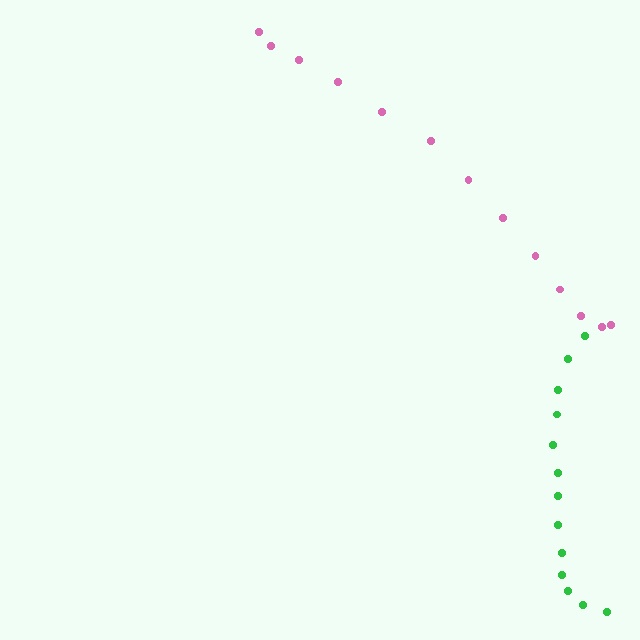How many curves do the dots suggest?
There are 2 distinct paths.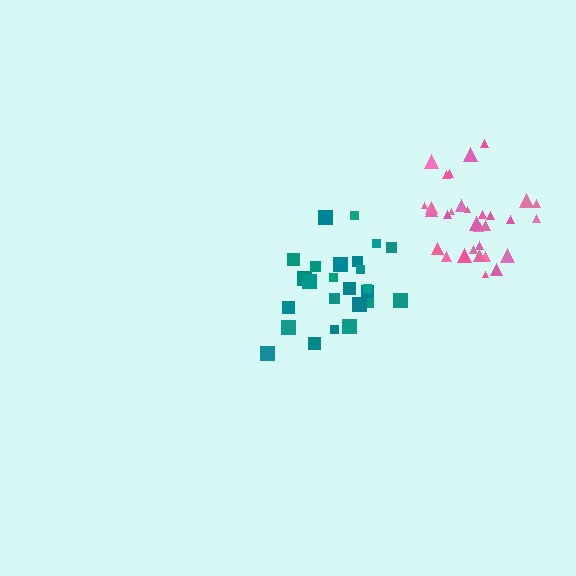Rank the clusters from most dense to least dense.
pink, teal.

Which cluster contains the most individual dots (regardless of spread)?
Pink (32).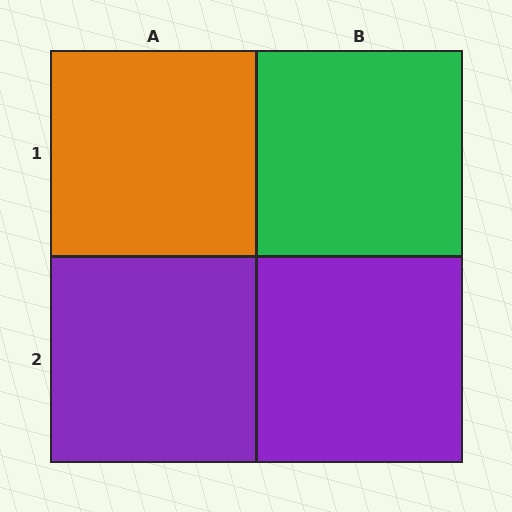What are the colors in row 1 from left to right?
Orange, green.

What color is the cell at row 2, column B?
Purple.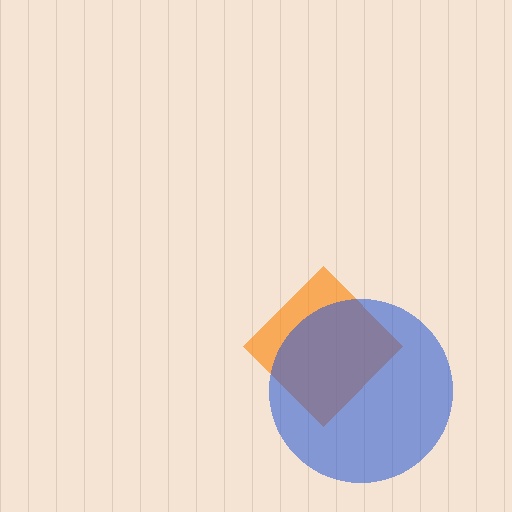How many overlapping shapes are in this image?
There are 2 overlapping shapes in the image.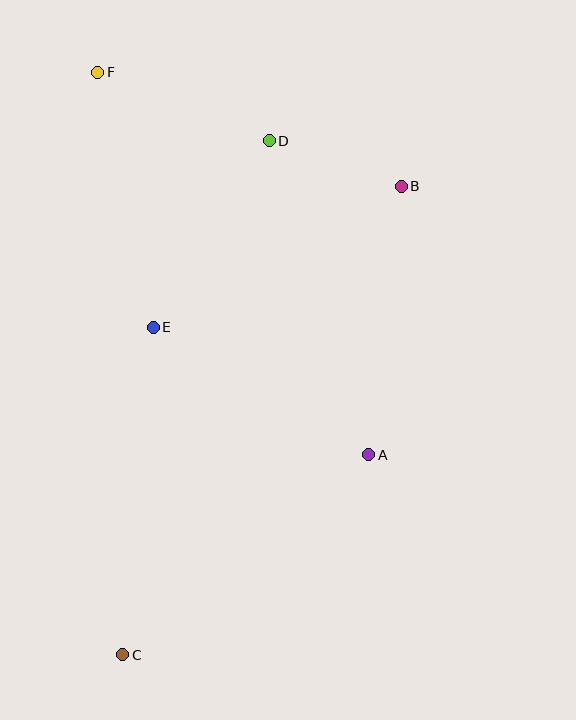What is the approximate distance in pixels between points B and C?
The distance between B and C is approximately 545 pixels.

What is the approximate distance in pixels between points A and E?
The distance between A and E is approximately 250 pixels.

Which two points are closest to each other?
Points B and D are closest to each other.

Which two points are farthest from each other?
Points C and F are farthest from each other.